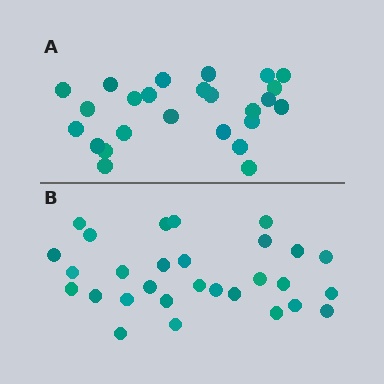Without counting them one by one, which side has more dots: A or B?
Region B (the bottom region) has more dots.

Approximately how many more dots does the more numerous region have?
Region B has about 4 more dots than region A.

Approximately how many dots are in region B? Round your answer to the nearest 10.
About 30 dots. (The exact count is 29, which rounds to 30.)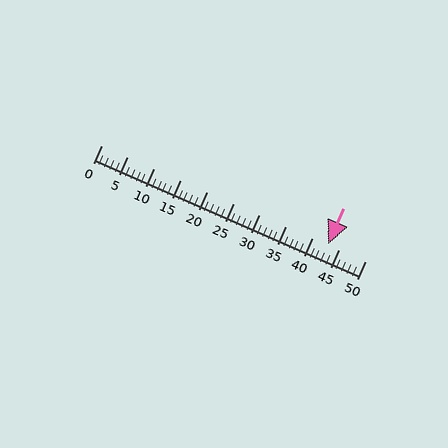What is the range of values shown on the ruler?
The ruler shows values from 0 to 50.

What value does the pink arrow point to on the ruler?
The pink arrow points to approximately 43.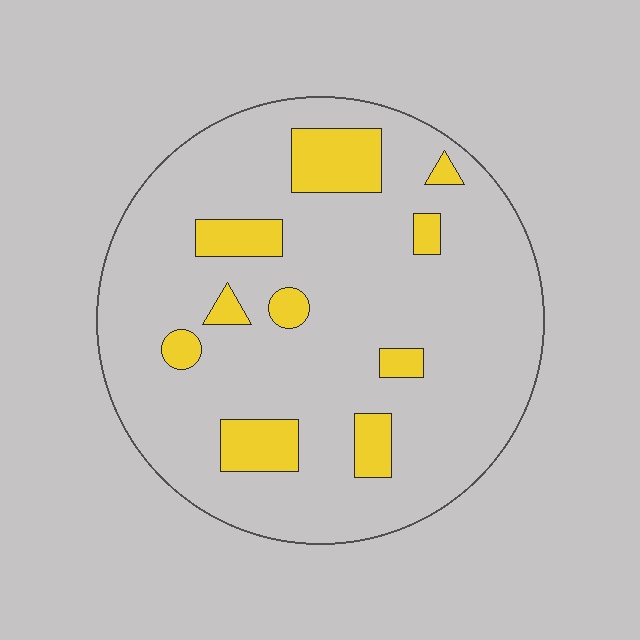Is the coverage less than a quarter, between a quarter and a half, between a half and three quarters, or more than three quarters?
Less than a quarter.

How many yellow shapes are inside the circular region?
10.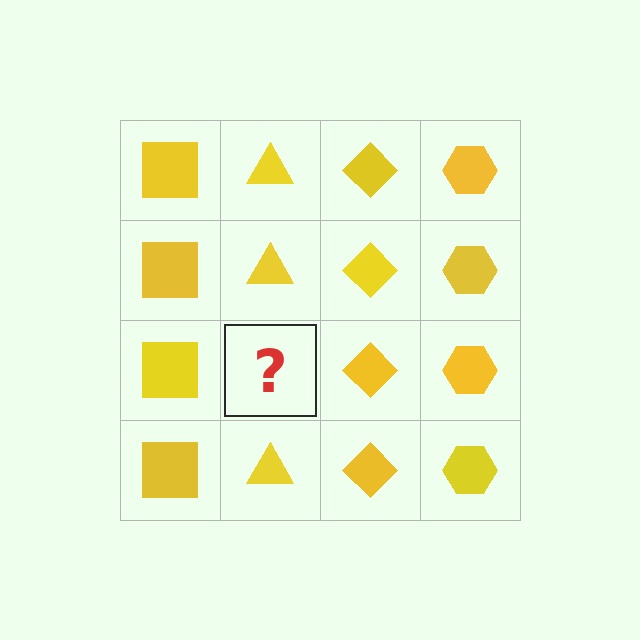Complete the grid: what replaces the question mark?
The question mark should be replaced with a yellow triangle.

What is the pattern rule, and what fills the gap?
The rule is that each column has a consistent shape. The gap should be filled with a yellow triangle.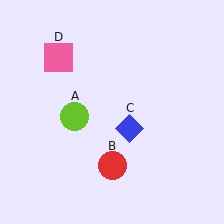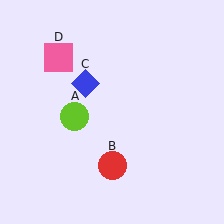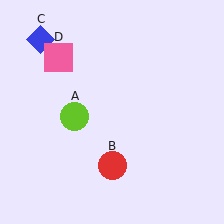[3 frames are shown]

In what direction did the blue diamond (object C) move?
The blue diamond (object C) moved up and to the left.